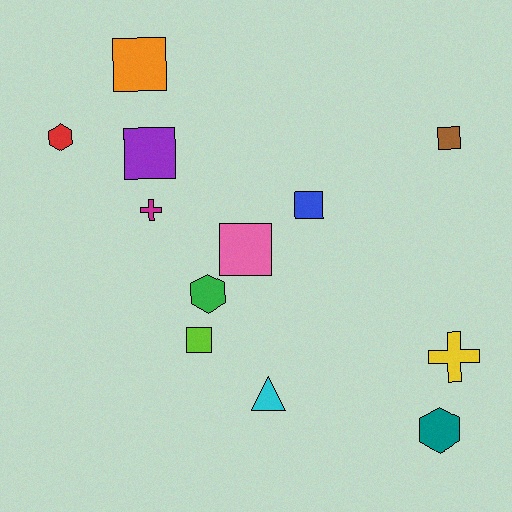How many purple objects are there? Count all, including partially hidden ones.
There is 1 purple object.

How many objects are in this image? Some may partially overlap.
There are 12 objects.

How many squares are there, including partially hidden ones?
There are 6 squares.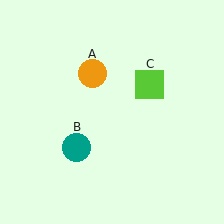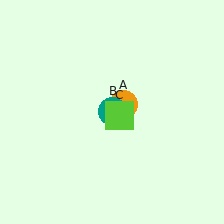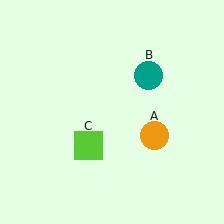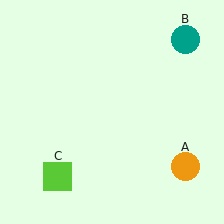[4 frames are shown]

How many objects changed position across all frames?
3 objects changed position: orange circle (object A), teal circle (object B), lime square (object C).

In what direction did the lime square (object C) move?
The lime square (object C) moved down and to the left.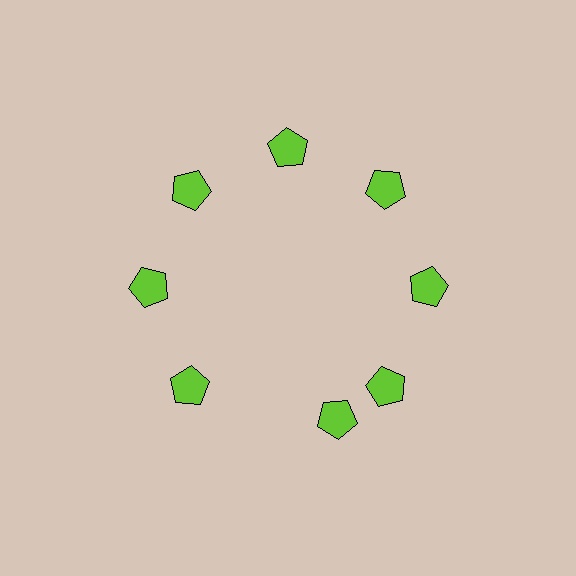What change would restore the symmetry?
The symmetry would be restored by rotating it back into even spacing with its neighbors so that all 8 pentagons sit at equal angles and equal distance from the center.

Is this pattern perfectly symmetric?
No. The 8 lime pentagons are arranged in a ring, but one element near the 6 o'clock position is rotated out of alignment along the ring, breaking the 8-fold rotational symmetry.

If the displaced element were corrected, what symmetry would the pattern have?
It would have 8-fold rotational symmetry — the pattern would map onto itself every 45 degrees.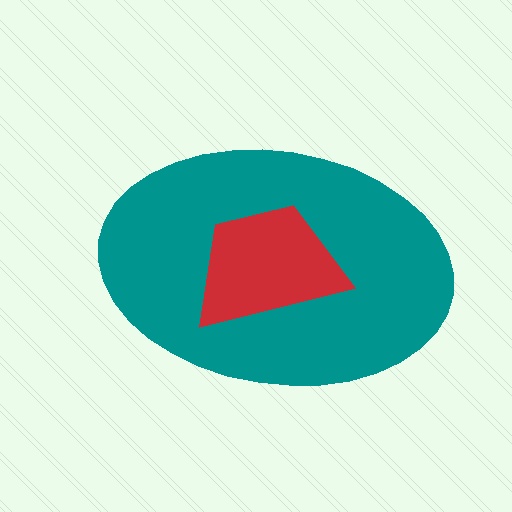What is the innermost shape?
The red trapezoid.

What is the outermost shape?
The teal ellipse.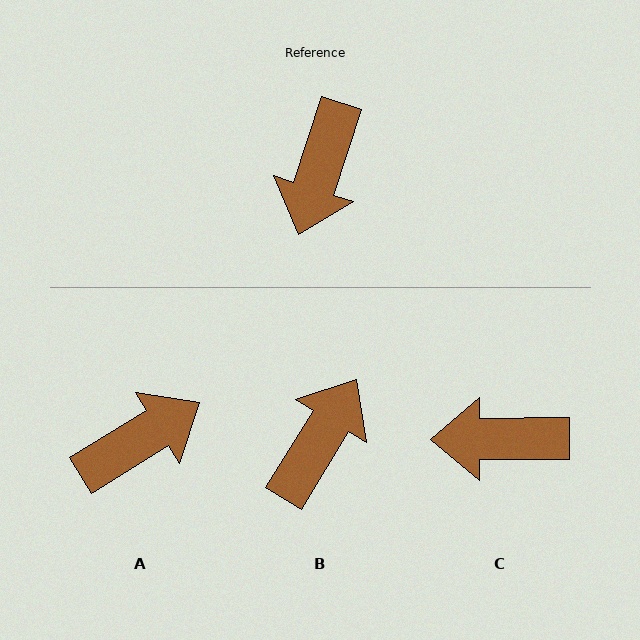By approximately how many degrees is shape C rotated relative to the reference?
Approximately 72 degrees clockwise.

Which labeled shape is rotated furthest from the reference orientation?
B, about 167 degrees away.